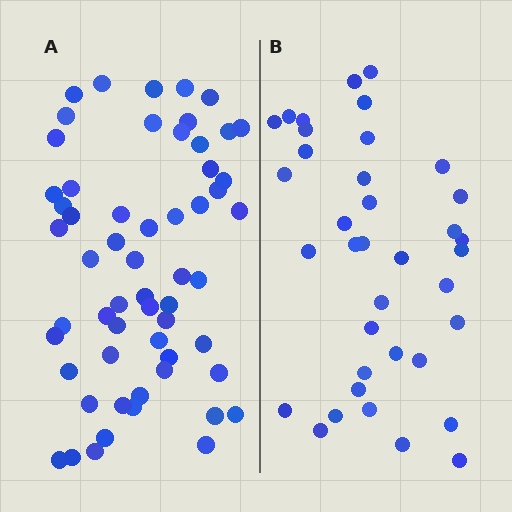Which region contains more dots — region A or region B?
Region A (the left region) has more dots.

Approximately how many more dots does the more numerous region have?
Region A has approximately 20 more dots than region B.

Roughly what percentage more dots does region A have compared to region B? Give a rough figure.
About 55% more.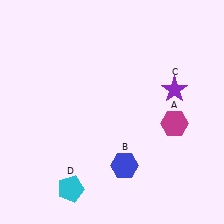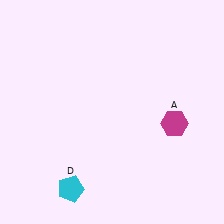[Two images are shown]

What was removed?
The purple star (C), the blue hexagon (B) were removed in Image 2.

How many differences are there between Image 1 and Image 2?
There are 2 differences between the two images.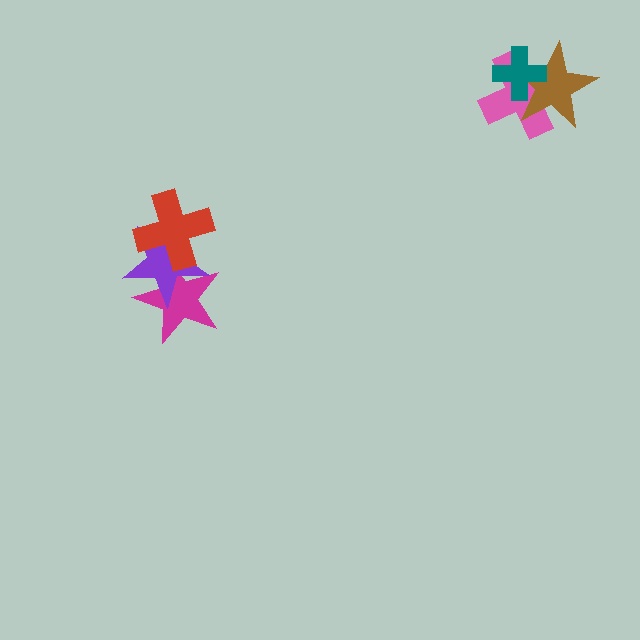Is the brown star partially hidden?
Yes, it is partially covered by another shape.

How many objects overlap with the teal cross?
2 objects overlap with the teal cross.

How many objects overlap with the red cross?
2 objects overlap with the red cross.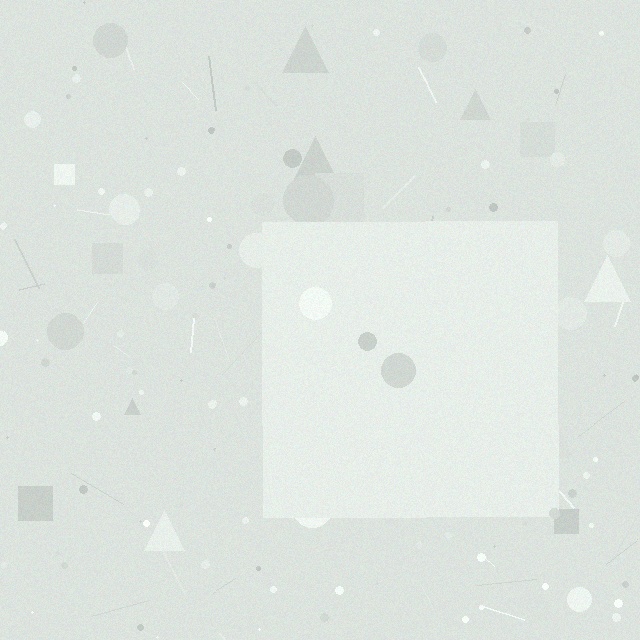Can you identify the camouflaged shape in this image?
The camouflaged shape is a square.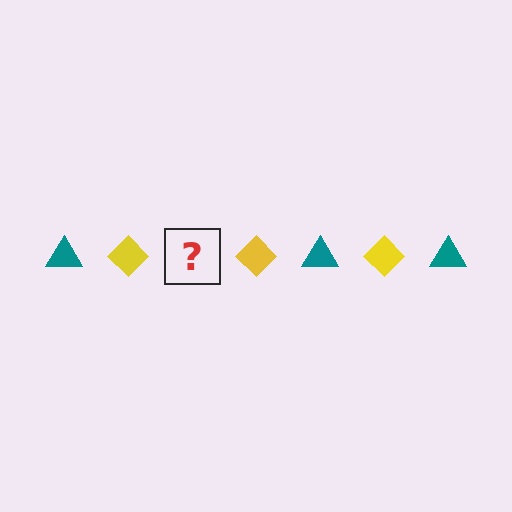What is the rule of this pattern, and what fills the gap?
The rule is that the pattern alternates between teal triangle and yellow diamond. The gap should be filled with a teal triangle.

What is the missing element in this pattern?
The missing element is a teal triangle.